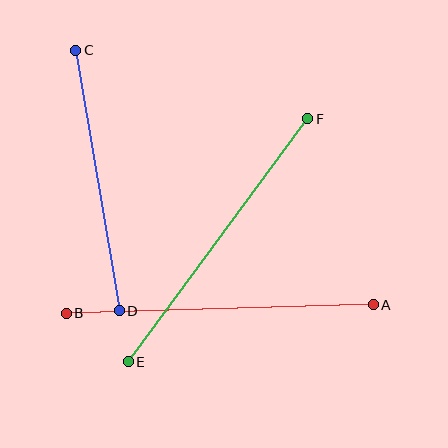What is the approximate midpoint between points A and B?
The midpoint is at approximately (220, 309) pixels.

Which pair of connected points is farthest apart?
Points A and B are farthest apart.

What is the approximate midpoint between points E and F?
The midpoint is at approximately (218, 240) pixels.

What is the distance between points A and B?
The distance is approximately 307 pixels.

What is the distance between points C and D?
The distance is approximately 264 pixels.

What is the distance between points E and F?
The distance is approximately 302 pixels.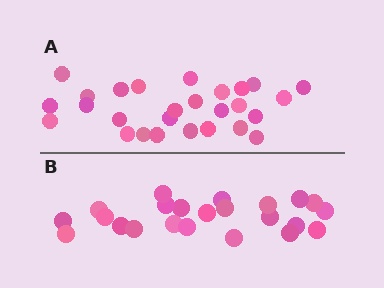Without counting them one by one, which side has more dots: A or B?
Region A (the top region) has more dots.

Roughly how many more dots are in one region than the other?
Region A has about 4 more dots than region B.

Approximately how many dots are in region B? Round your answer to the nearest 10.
About 20 dots. (The exact count is 23, which rounds to 20.)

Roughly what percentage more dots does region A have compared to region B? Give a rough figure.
About 15% more.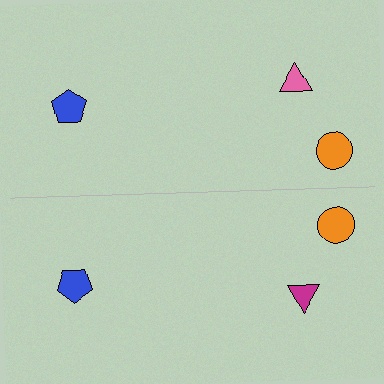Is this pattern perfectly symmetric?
No, the pattern is not perfectly symmetric. The magenta triangle on the bottom side breaks the symmetry — its mirror counterpart is pink.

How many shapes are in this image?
There are 6 shapes in this image.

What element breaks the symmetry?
The magenta triangle on the bottom side breaks the symmetry — its mirror counterpart is pink.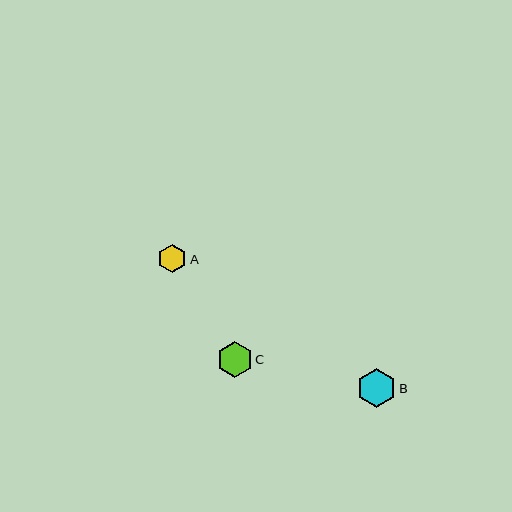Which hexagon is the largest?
Hexagon B is the largest with a size of approximately 39 pixels.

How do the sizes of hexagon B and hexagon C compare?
Hexagon B and hexagon C are approximately the same size.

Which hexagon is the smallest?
Hexagon A is the smallest with a size of approximately 29 pixels.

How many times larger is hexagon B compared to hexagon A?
Hexagon B is approximately 1.3 times the size of hexagon A.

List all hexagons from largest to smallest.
From largest to smallest: B, C, A.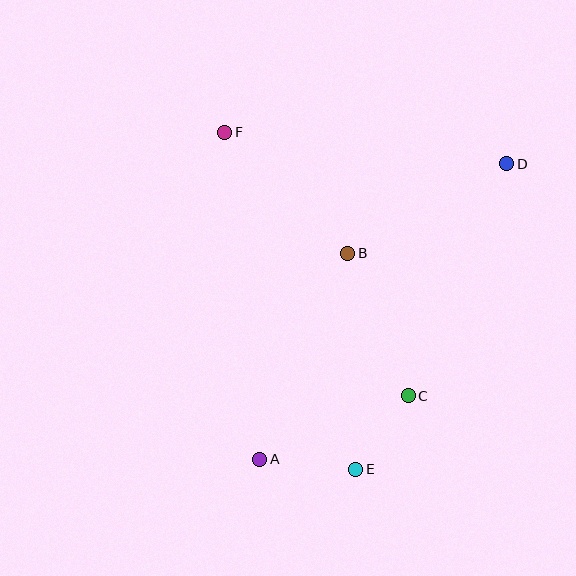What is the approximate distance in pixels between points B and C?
The distance between B and C is approximately 155 pixels.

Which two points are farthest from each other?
Points A and D are farthest from each other.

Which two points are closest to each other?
Points C and E are closest to each other.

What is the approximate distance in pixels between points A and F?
The distance between A and F is approximately 329 pixels.